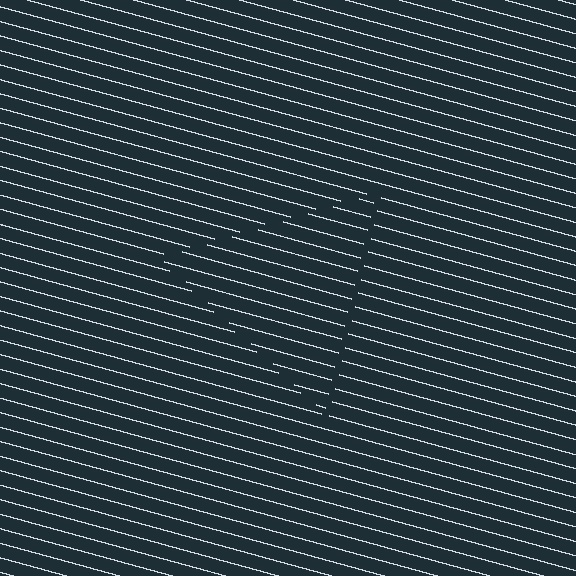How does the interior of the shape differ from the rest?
The interior of the shape contains the same grating, shifted by half a period — the contour is defined by the phase discontinuity where line-ends from the inner and outer gratings abut.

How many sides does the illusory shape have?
3 sides — the line-ends trace a triangle.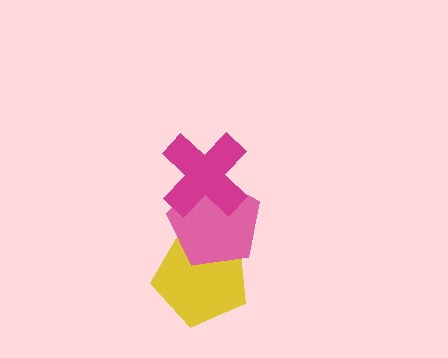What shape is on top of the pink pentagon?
The magenta cross is on top of the pink pentagon.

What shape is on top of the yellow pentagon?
The pink pentagon is on top of the yellow pentagon.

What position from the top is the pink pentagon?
The pink pentagon is 2nd from the top.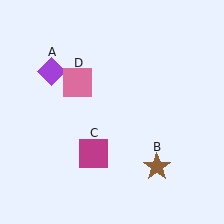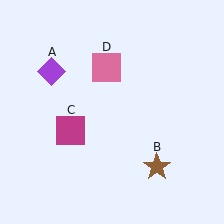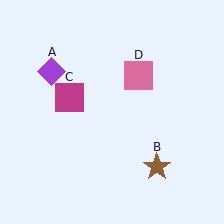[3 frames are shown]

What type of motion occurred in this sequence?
The magenta square (object C), pink square (object D) rotated clockwise around the center of the scene.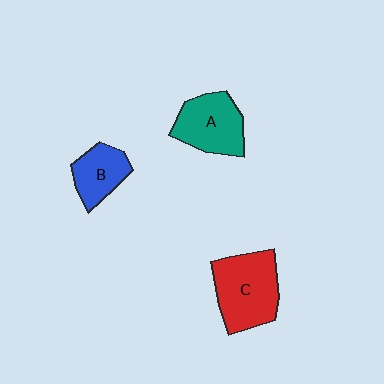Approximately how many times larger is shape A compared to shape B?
Approximately 1.4 times.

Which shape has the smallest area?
Shape B (blue).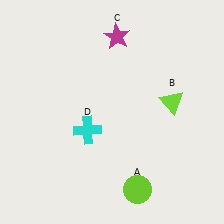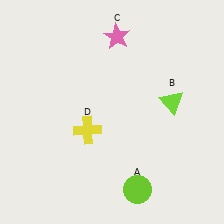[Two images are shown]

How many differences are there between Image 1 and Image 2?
There are 2 differences between the two images.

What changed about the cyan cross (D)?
In Image 1, D is cyan. In Image 2, it changed to yellow.